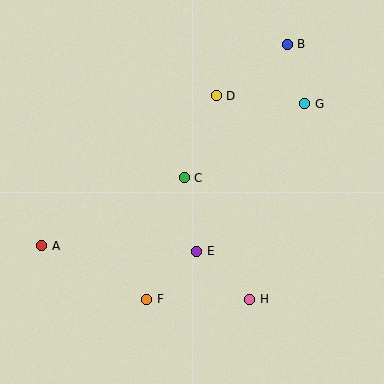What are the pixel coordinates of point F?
Point F is at (147, 299).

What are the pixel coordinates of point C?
Point C is at (184, 178).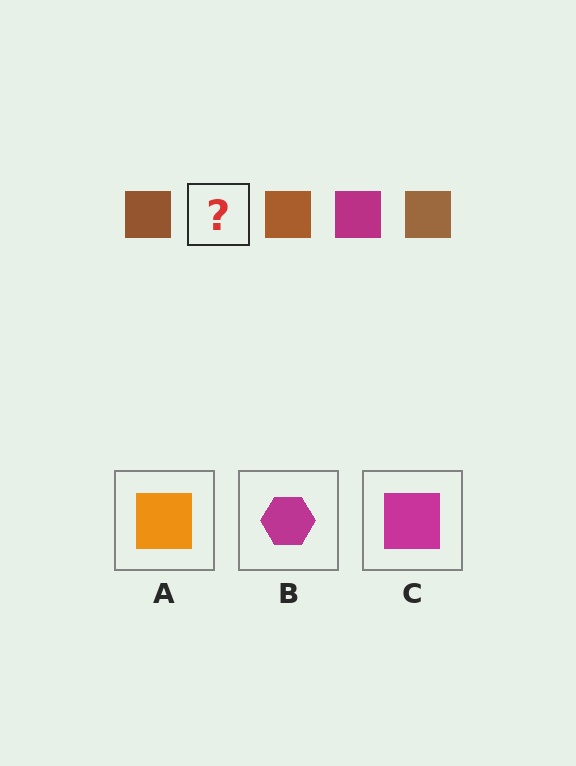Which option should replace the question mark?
Option C.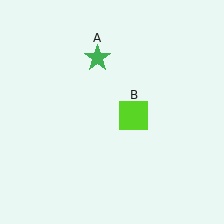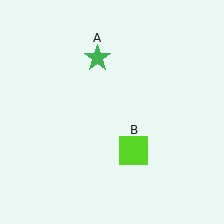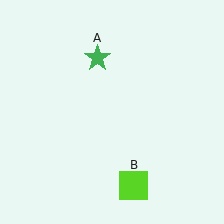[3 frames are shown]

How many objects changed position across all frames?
1 object changed position: lime square (object B).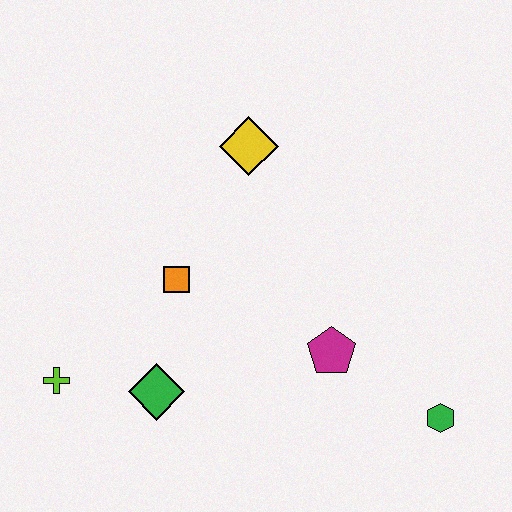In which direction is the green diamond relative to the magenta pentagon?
The green diamond is to the left of the magenta pentagon.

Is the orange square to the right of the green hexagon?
No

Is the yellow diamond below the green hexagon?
No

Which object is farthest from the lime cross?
The green hexagon is farthest from the lime cross.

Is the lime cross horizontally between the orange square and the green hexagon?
No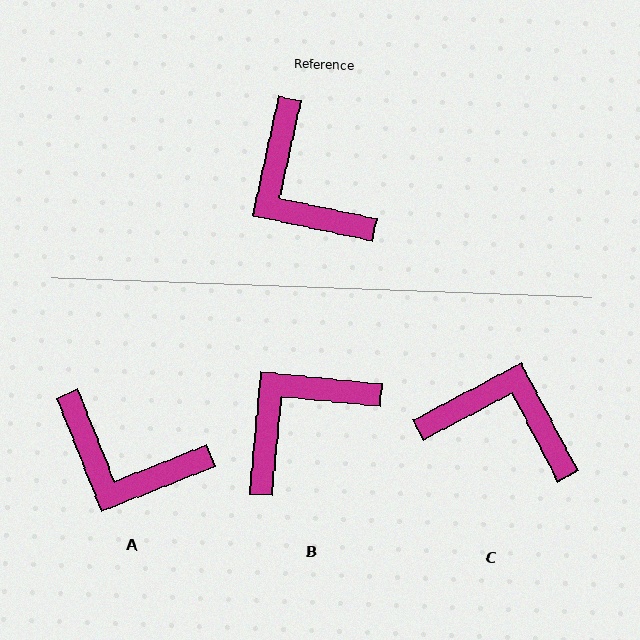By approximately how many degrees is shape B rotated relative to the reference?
Approximately 84 degrees clockwise.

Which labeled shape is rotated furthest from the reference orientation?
C, about 140 degrees away.